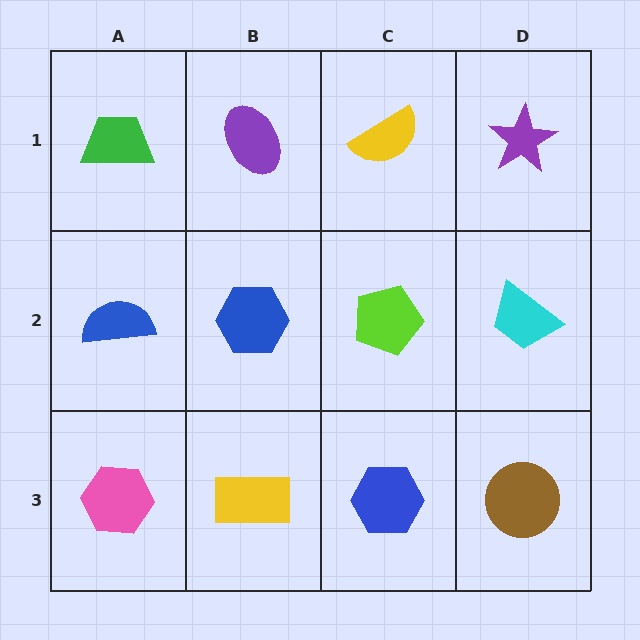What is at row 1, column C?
A yellow semicircle.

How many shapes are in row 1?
4 shapes.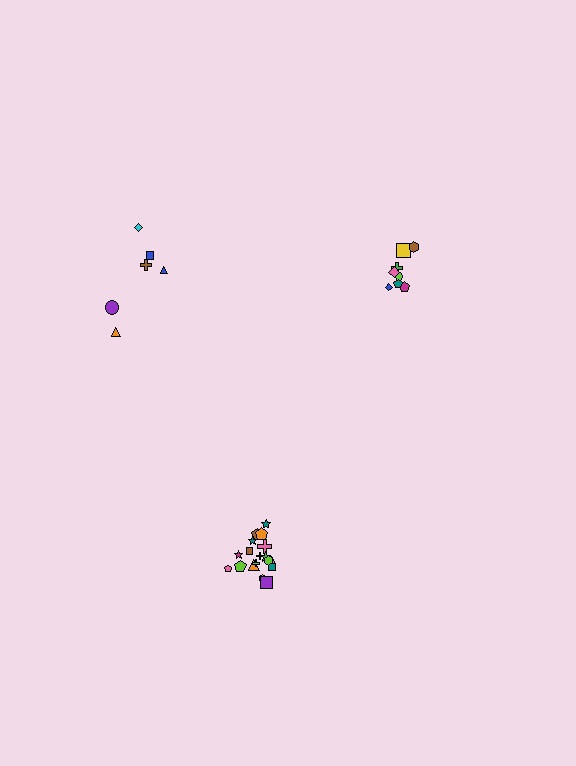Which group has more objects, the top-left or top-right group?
The top-right group.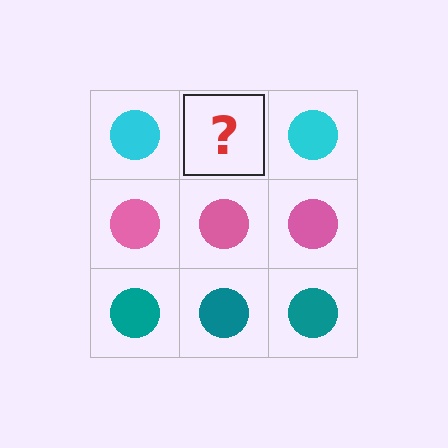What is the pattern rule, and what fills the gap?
The rule is that each row has a consistent color. The gap should be filled with a cyan circle.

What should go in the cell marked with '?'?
The missing cell should contain a cyan circle.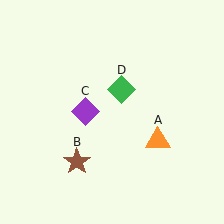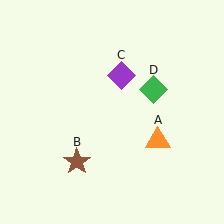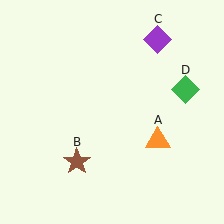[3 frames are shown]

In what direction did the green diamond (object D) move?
The green diamond (object D) moved right.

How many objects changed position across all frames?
2 objects changed position: purple diamond (object C), green diamond (object D).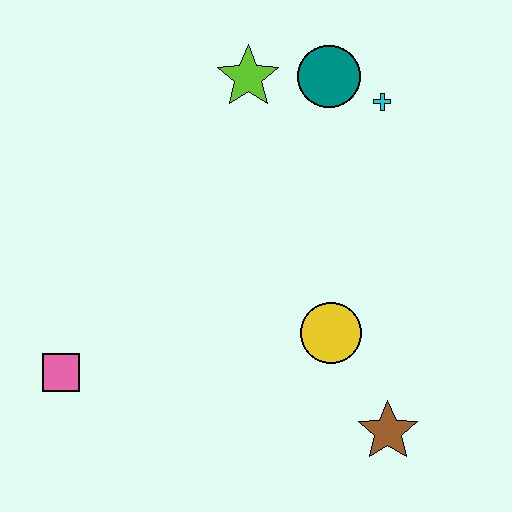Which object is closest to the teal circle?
The cyan cross is closest to the teal circle.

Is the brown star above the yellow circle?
No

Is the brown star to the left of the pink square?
No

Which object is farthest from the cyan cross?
The pink square is farthest from the cyan cross.